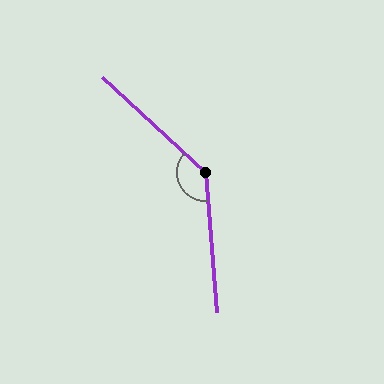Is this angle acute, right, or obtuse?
It is obtuse.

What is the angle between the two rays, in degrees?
Approximately 137 degrees.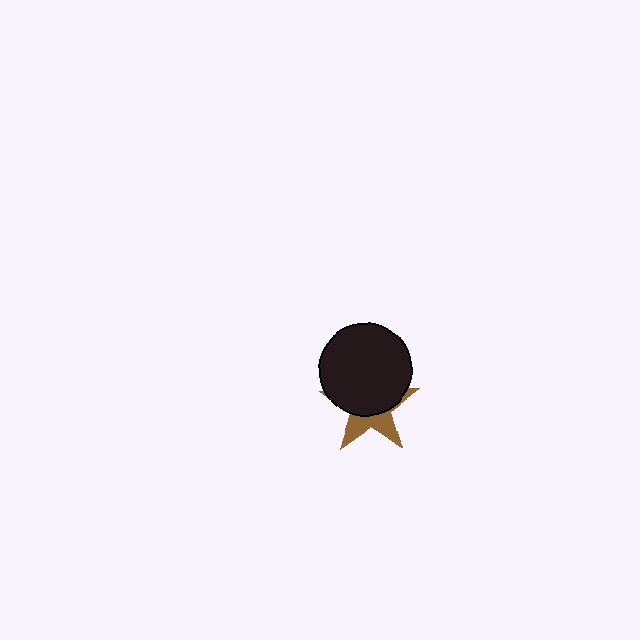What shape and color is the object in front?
The object in front is a black circle.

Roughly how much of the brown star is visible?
A small part of it is visible (roughly 38%).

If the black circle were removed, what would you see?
You would see the complete brown star.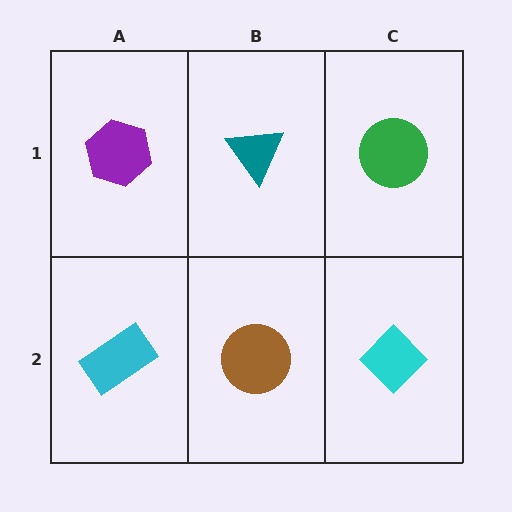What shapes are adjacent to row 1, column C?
A cyan diamond (row 2, column C), a teal triangle (row 1, column B).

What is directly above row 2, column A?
A purple hexagon.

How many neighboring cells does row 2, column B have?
3.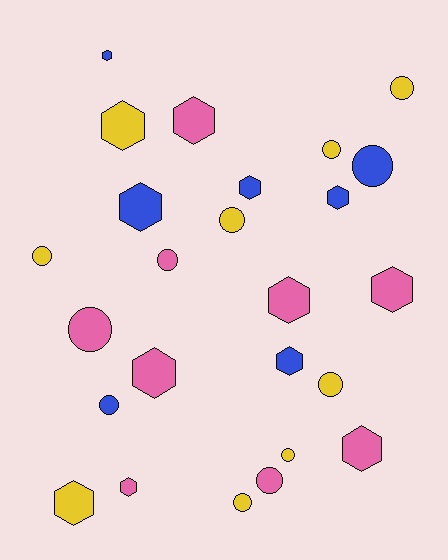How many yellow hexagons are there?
There are 2 yellow hexagons.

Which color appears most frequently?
Yellow, with 9 objects.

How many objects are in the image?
There are 25 objects.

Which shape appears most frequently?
Hexagon, with 13 objects.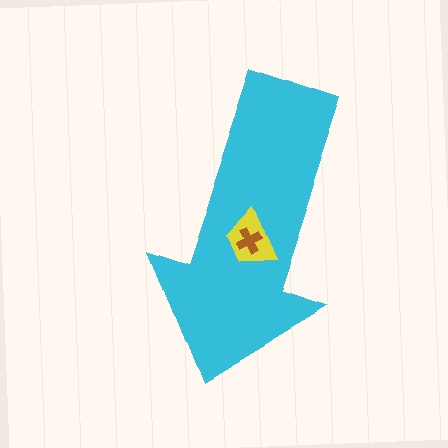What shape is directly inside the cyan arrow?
The yellow trapezoid.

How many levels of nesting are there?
3.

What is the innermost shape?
The brown cross.